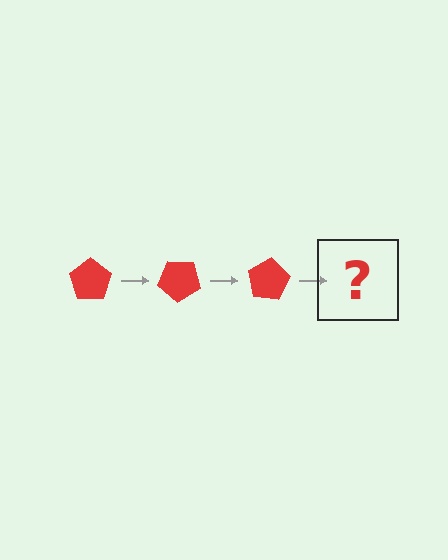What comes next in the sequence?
The next element should be a red pentagon rotated 120 degrees.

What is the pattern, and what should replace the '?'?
The pattern is that the pentagon rotates 40 degrees each step. The '?' should be a red pentagon rotated 120 degrees.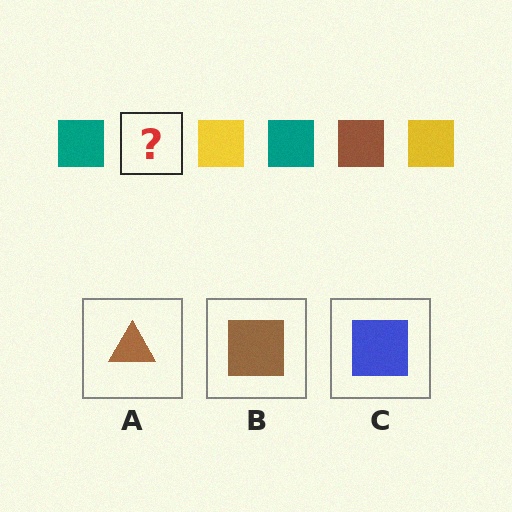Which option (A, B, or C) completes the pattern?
B.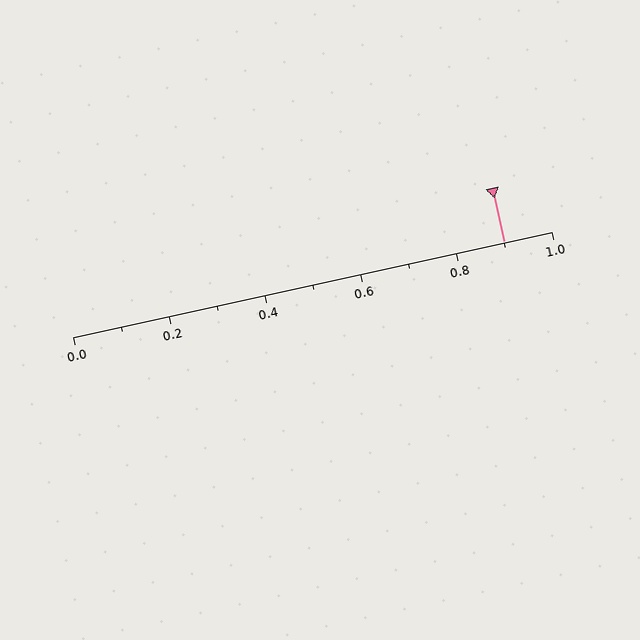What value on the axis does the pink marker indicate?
The marker indicates approximately 0.9.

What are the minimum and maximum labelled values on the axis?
The axis runs from 0.0 to 1.0.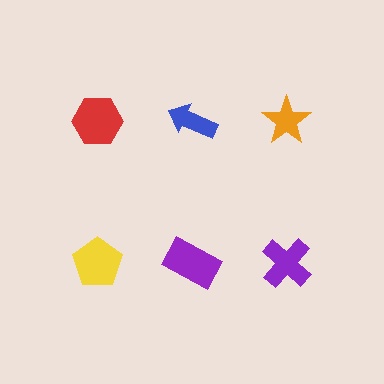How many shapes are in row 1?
3 shapes.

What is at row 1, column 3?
An orange star.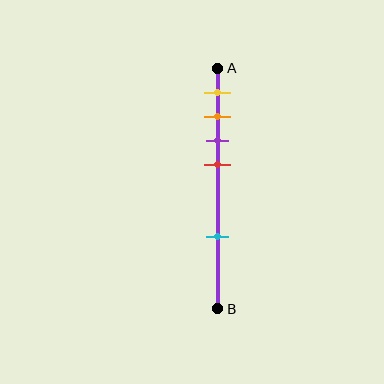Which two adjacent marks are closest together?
The orange and purple marks are the closest adjacent pair.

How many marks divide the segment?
There are 5 marks dividing the segment.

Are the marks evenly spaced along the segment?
No, the marks are not evenly spaced.